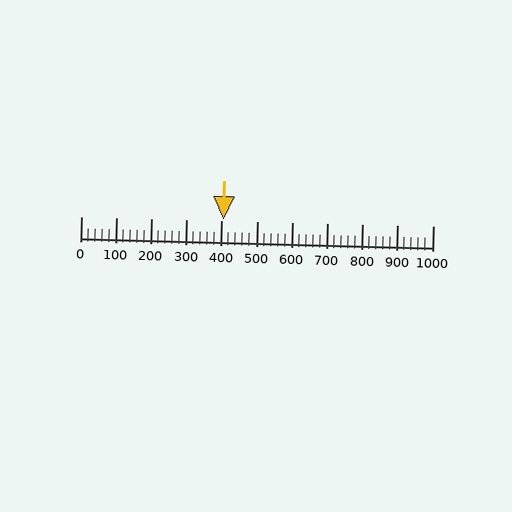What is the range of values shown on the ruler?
The ruler shows values from 0 to 1000.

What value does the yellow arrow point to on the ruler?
The yellow arrow points to approximately 404.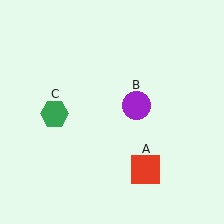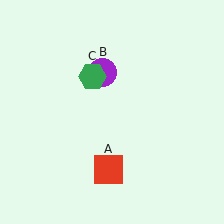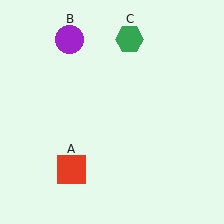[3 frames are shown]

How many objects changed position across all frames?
3 objects changed position: red square (object A), purple circle (object B), green hexagon (object C).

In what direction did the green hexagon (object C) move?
The green hexagon (object C) moved up and to the right.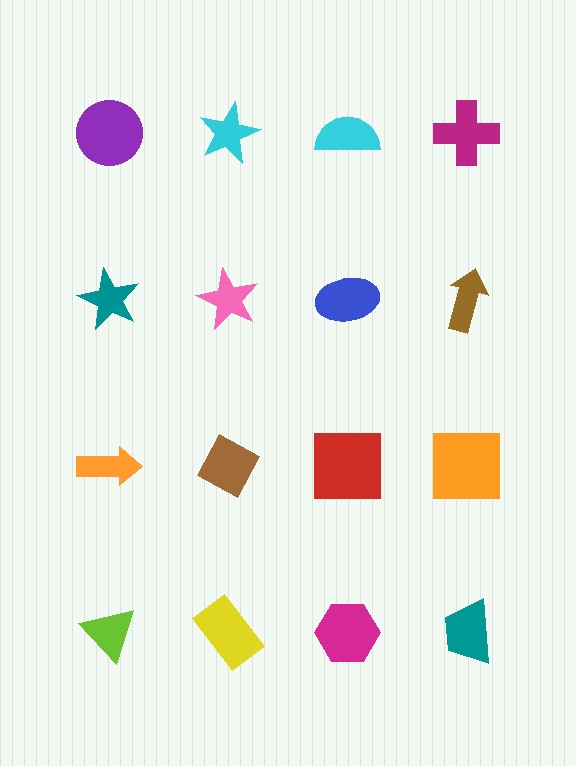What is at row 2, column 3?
A blue ellipse.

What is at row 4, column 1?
A lime triangle.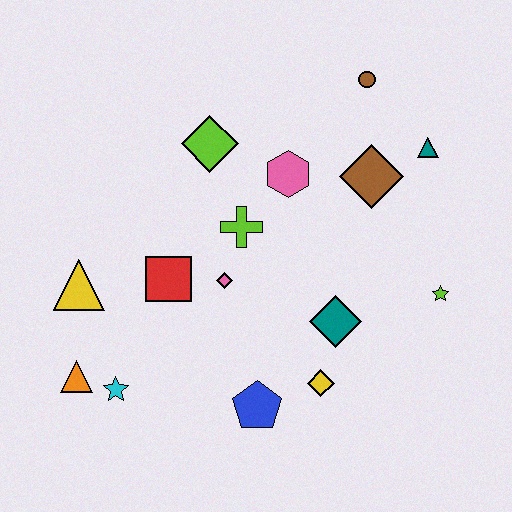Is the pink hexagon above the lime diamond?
No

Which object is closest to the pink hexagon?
The lime cross is closest to the pink hexagon.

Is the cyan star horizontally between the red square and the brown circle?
No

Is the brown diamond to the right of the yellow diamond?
Yes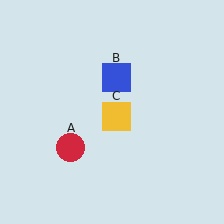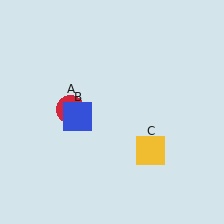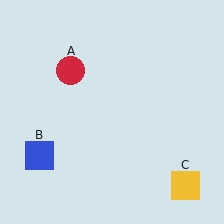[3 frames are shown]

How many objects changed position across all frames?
3 objects changed position: red circle (object A), blue square (object B), yellow square (object C).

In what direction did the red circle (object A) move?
The red circle (object A) moved up.